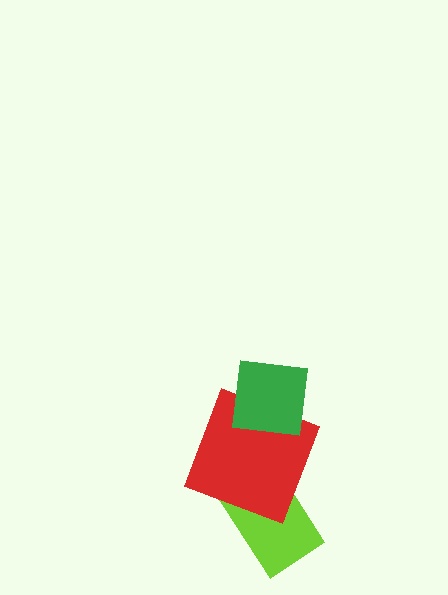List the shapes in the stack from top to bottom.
From top to bottom: the green square, the red square, the lime rectangle.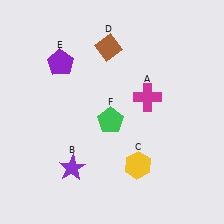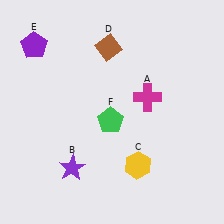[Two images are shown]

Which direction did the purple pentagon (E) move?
The purple pentagon (E) moved left.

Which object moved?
The purple pentagon (E) moved left.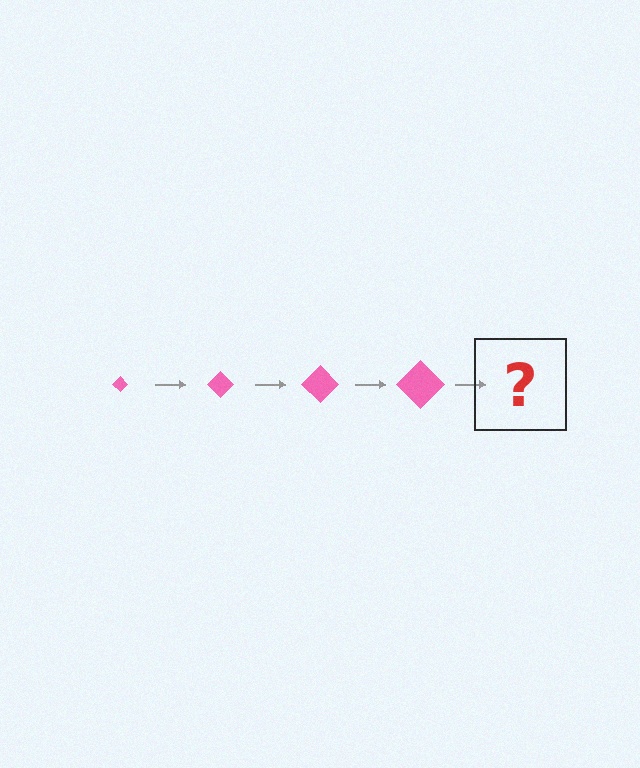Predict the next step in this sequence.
The next step is a pink diamond, larger than the previous one.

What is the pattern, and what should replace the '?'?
The pattern is that the diamond gets progressively larger each step. The '?' should be a pink diamond, larger than the previous one.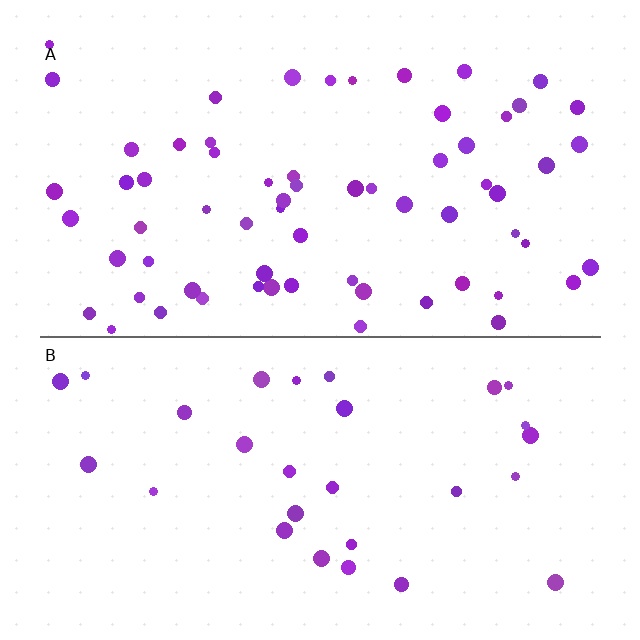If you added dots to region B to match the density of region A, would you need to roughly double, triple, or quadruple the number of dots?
Approximately double.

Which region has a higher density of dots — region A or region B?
A (the top).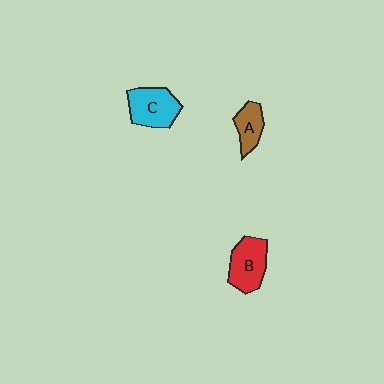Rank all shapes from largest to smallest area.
From largest to smallest: C (cyan), B (red), A (brown).